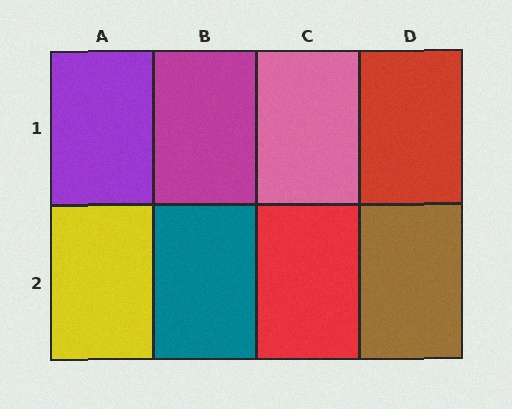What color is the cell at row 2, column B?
Teal.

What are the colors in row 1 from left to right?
Purple, magenta, pink, red.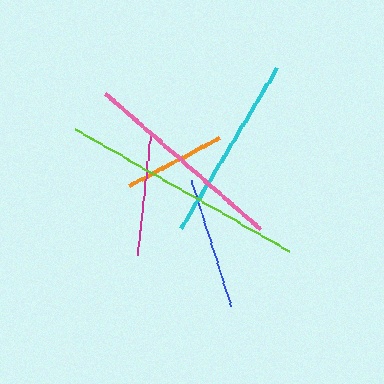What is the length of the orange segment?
The orange segment is approximately 101 pixels long.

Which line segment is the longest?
The lime line is the longest at approximately 247 pixels.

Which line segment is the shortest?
The orange line is the shortest at approximately 101 pixels.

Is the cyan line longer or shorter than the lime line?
The lime line is longer than the cyan line.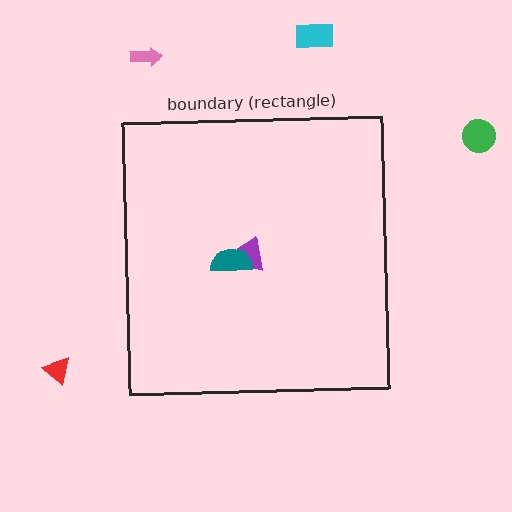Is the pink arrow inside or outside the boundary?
Outside.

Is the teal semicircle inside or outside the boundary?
Inside.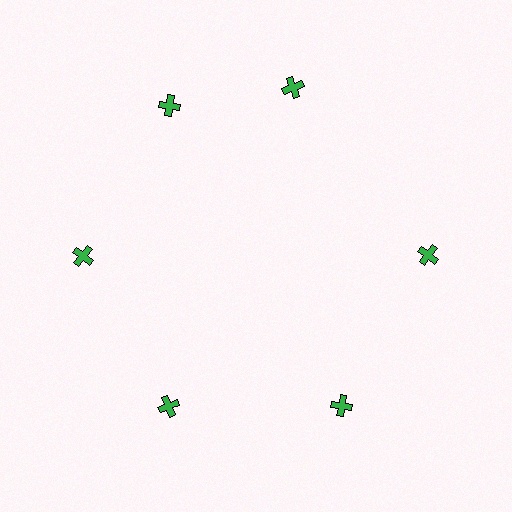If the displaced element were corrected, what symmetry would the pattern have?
It would have 6-fold rotational symmetry — the pattern would map onto itself every 60 degrees.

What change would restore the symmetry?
The symmetry would be restored by rotating it back into even spacing with its neighbors so that all 6 crosses sit at equal angles and equal distance from the center.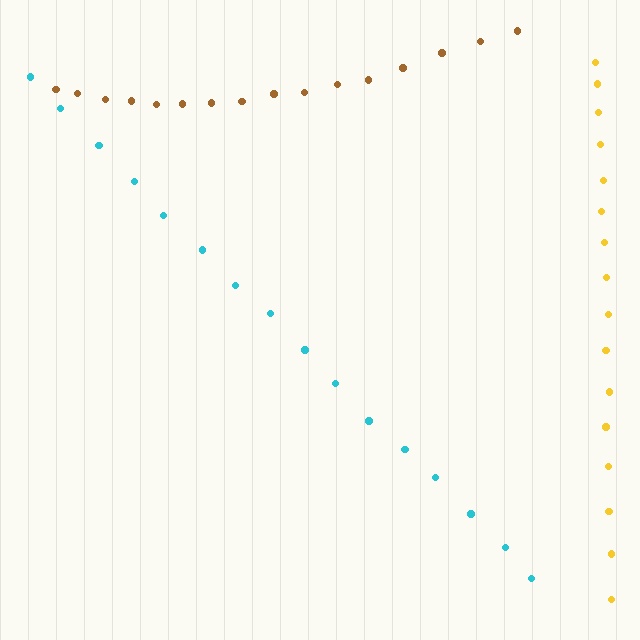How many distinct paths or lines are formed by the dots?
There are 3 distinct paths.